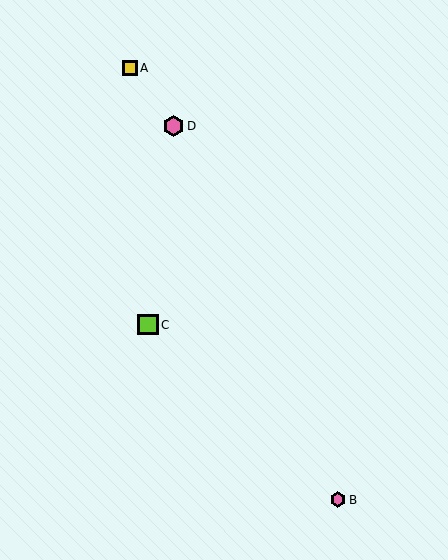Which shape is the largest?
The pink hexagon (labeled D) is the largest.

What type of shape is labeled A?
Shape A is a yellow square.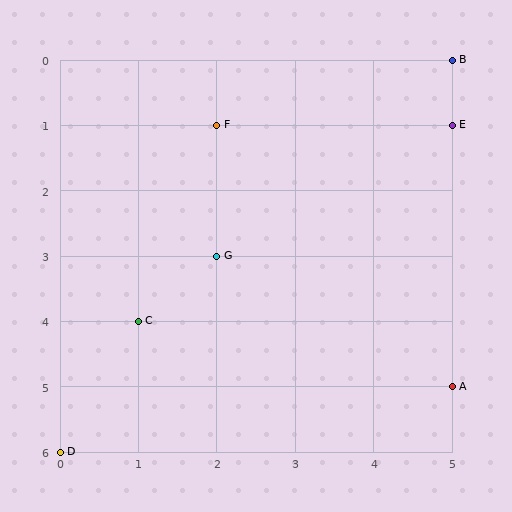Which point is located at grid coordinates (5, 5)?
Point A is at (5, 5).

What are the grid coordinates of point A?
Point A is at grid coordinates (5, 5).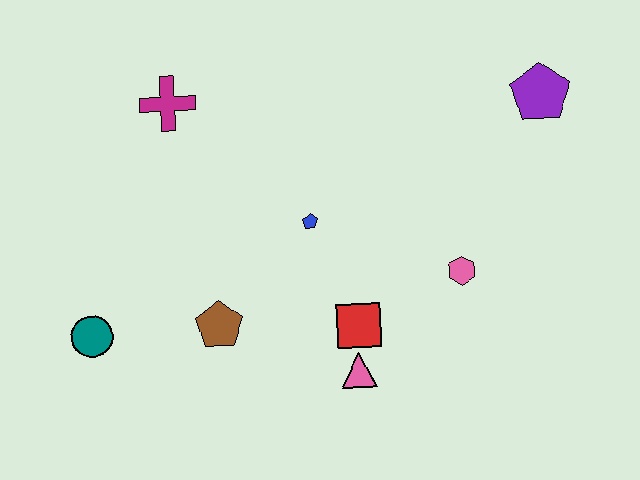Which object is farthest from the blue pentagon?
The purple pentagon is farthest from the blue pentagon.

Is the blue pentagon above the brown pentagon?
Yes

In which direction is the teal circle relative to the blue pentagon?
The teal circle is to the left of the blue pentagon.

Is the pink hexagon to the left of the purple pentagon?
Yes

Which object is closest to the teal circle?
The brown pentagon is closest to the teal circle.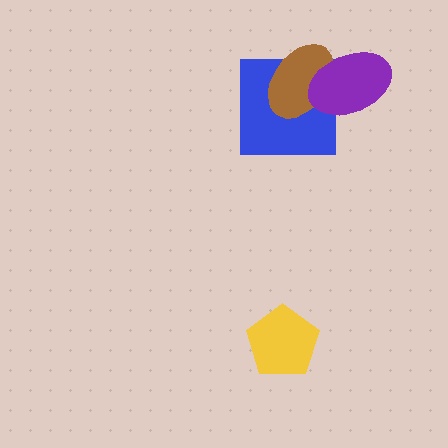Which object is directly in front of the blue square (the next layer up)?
The brown ellipse is directly in front of the blue square.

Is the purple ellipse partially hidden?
No, no other shape covers it.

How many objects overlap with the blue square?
2 objects overlap with the blue square.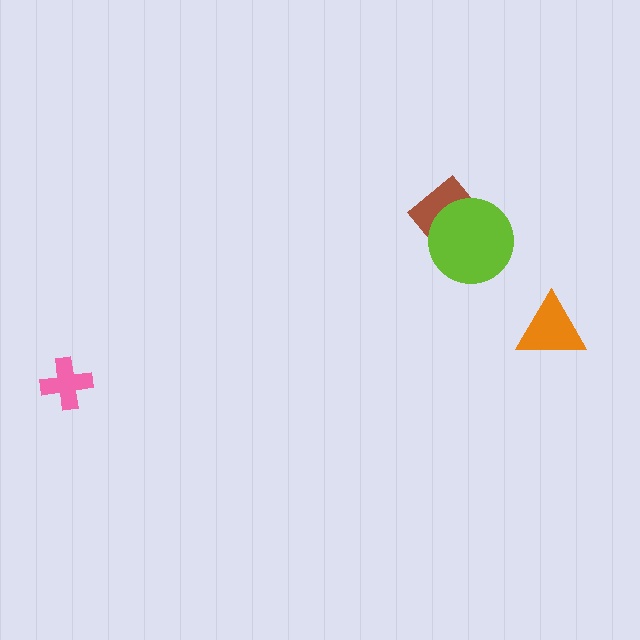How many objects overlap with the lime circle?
1 object overlaps with the lime circle.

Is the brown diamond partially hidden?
Yes, it is partially covered by another shape.